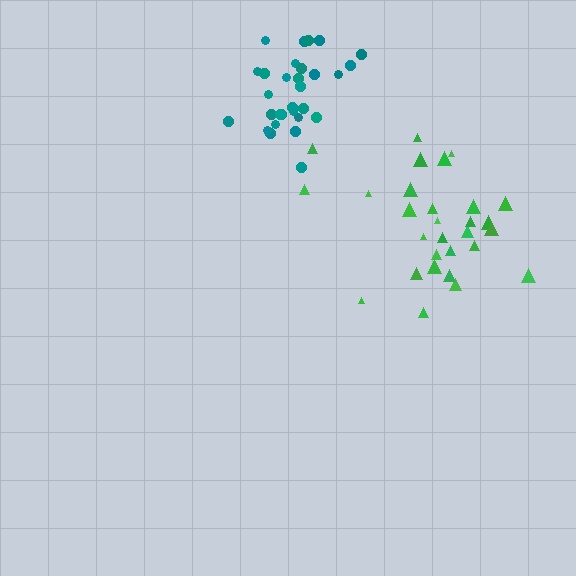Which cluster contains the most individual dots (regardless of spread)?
Teal (30).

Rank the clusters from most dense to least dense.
teal, green.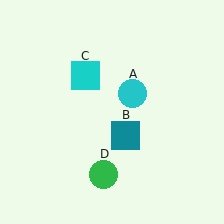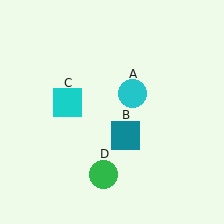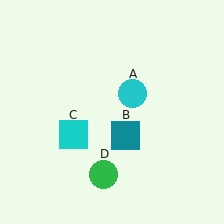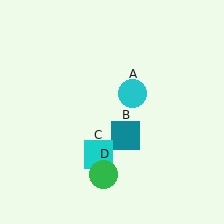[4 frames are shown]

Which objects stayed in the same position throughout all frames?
Cyan circle (object A) and teal square (object B) and green circle (object D) remained stationary.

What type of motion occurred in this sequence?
The cyan square (object C) rotated counterclockwise around the center of the scene.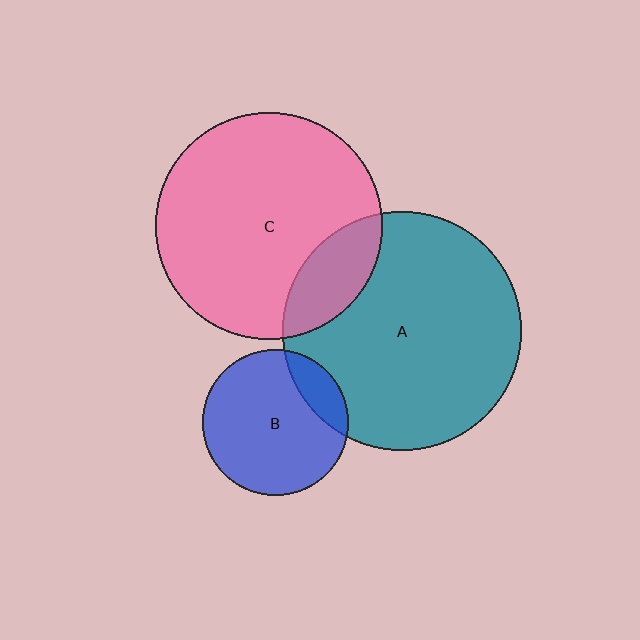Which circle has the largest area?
Circle A (teal).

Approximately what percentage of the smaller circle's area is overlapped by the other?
Approximately 15%.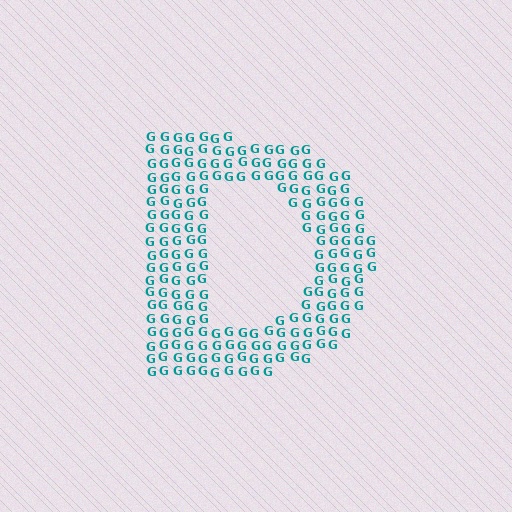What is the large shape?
The large shape is the letter D.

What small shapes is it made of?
It is made of small letter G's.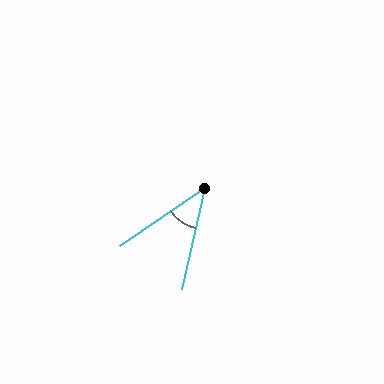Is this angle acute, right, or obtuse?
It is acute.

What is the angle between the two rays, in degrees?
Approximately 43 degrees.